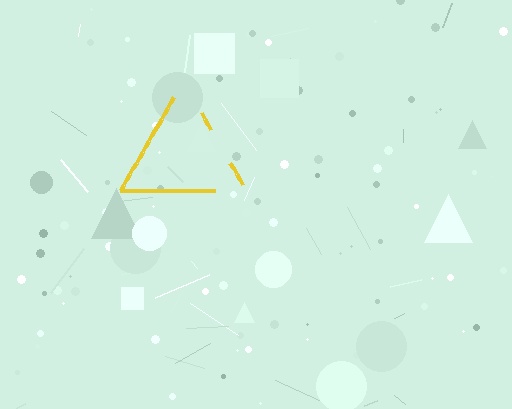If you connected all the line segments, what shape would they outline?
They would outline a triangle.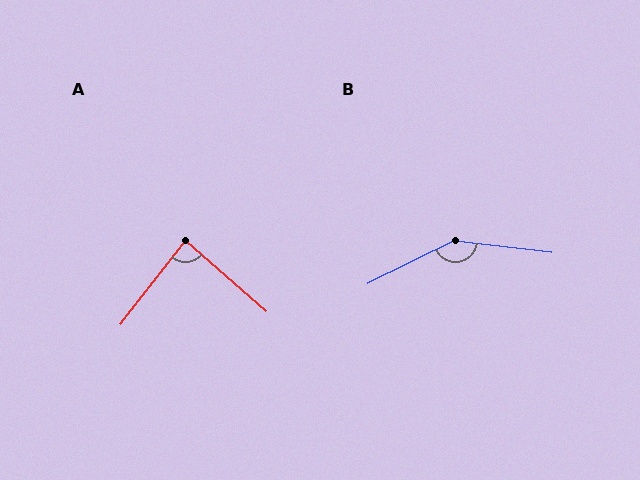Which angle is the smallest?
A, at approximately 86 degrees.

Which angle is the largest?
B, at approximately 147 degrees.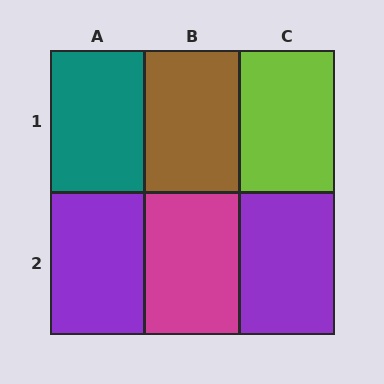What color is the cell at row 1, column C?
Lime.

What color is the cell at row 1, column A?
Teal.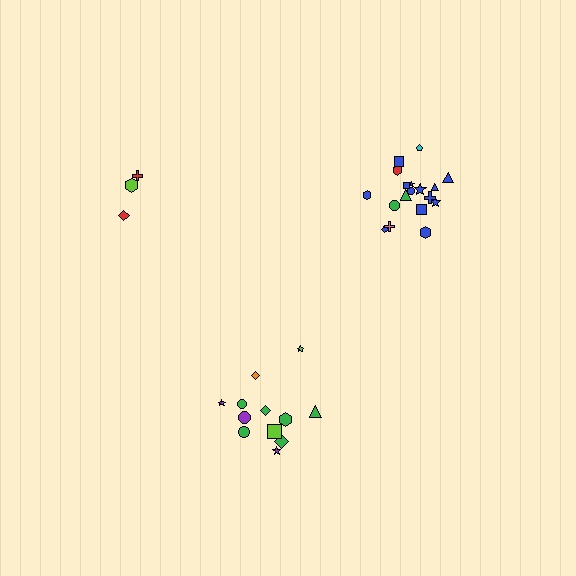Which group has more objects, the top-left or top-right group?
The top-right group.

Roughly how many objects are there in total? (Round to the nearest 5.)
Roughly 35 objects in total.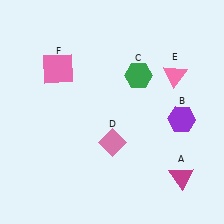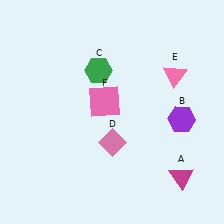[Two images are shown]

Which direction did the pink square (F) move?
The pink square (F) moved right.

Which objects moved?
The objects that moved are: the green hexagon (C), the pink square (F).